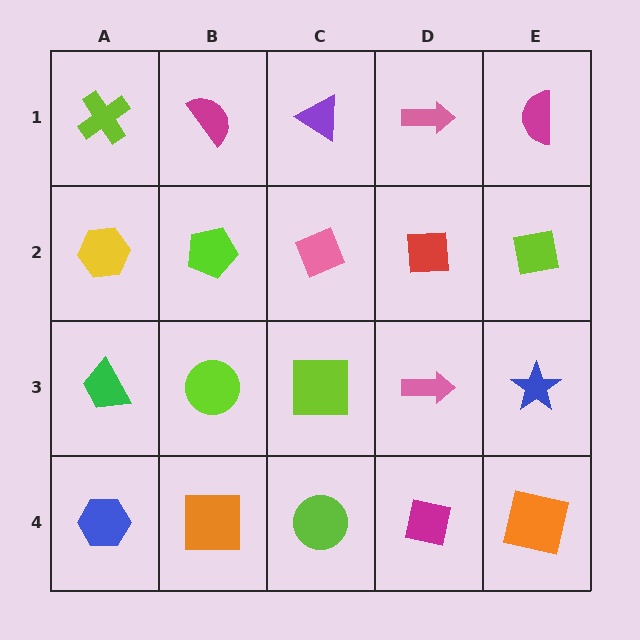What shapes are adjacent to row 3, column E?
A lime square (row 2, column E), an orange square (row 4, column E), a pink arrow (row 3, column D).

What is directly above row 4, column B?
A lime circle.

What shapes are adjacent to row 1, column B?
A lime pentagon (row 2, column B), a lime cross (row 1, column A), a purple triangle (row 1, column C).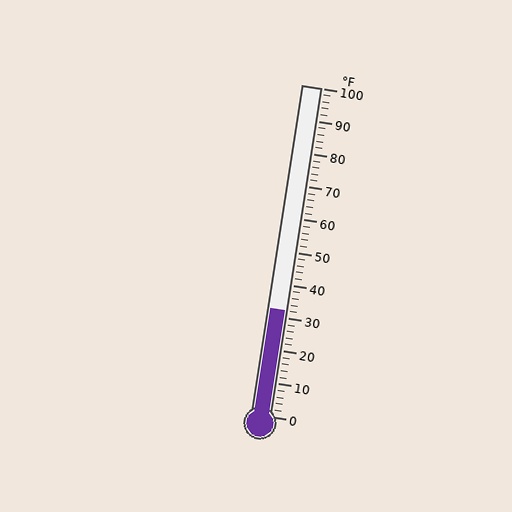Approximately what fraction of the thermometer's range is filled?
The thermometer is filled to approximately 30% of its range.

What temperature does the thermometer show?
The thermometer shows approximately 32°F.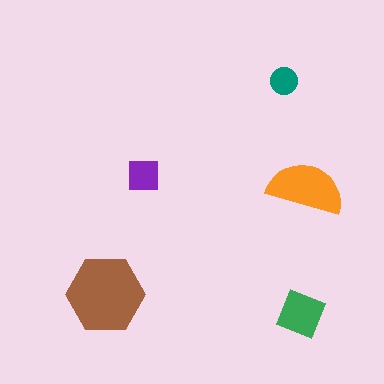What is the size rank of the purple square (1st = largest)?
4th.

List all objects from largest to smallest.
The brown hexagon, the orange semicircle, the green diamond, the purple square, the teal circle.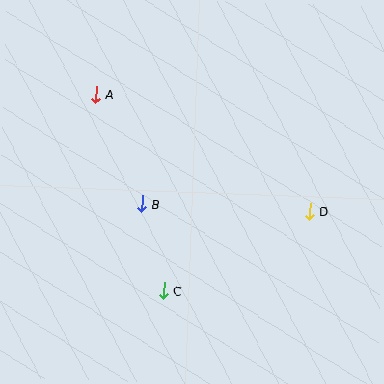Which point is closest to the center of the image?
Point B at (142, 204) is closest to the center.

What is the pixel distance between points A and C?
The distance between A and C is 208 pixels.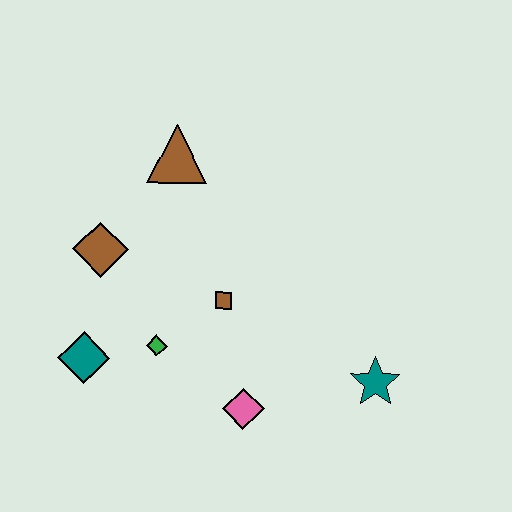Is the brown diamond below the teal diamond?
No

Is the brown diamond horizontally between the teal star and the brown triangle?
No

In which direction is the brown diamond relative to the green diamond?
The brown diamond is above the green diamond.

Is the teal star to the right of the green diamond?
Yes